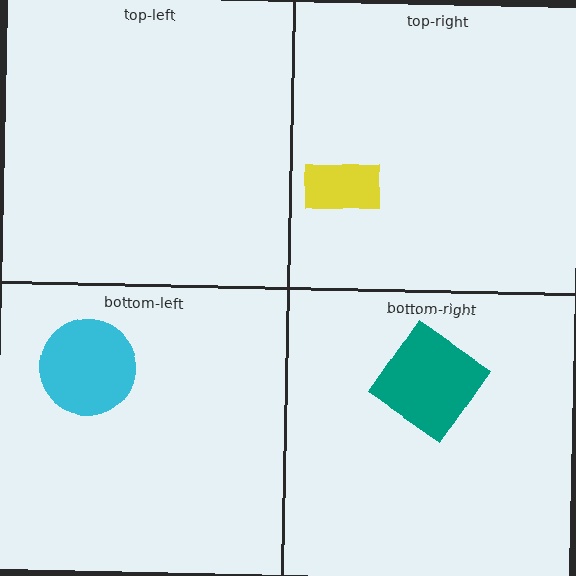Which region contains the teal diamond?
The bottom-right region.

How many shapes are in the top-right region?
1.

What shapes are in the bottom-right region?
The teal diamond.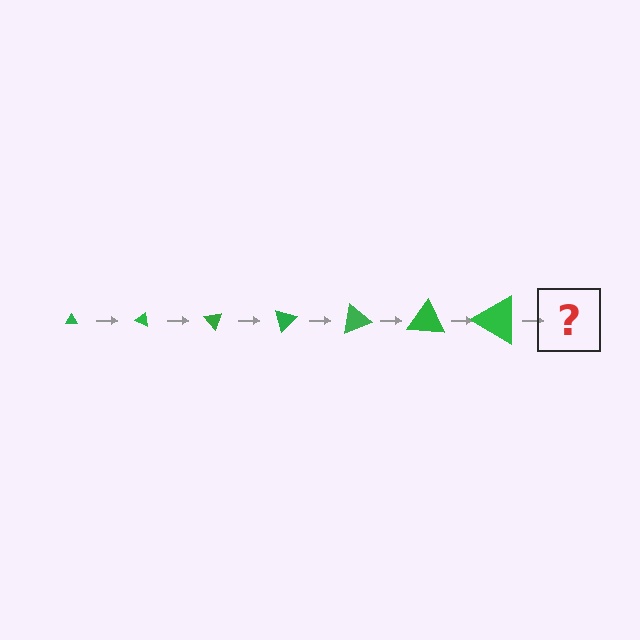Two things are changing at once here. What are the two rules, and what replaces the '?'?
The two rules are that the triangle grows larger each step and it rotates 25 degrees each step. The '?' should be a triangle, larger than the previous one and rotated 175 degrees from the start.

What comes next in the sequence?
The next element should be a triangle, larger than the previous one and rotated 175 degrees from the start.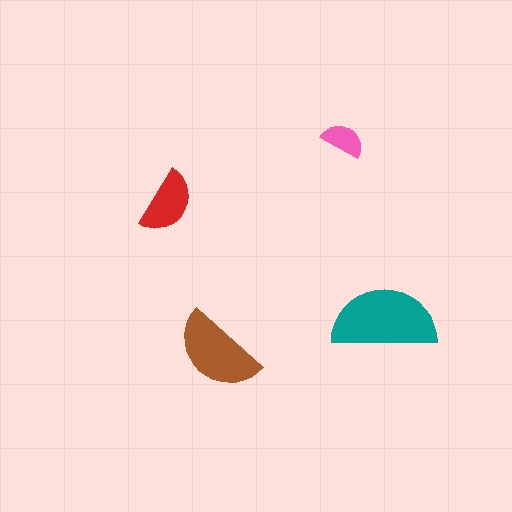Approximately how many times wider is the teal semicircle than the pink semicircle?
About 2.5 times wider.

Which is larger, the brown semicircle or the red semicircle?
The brown one.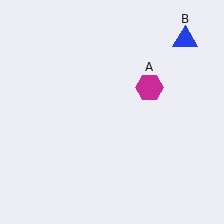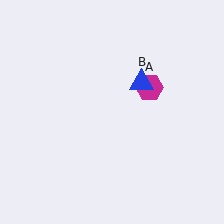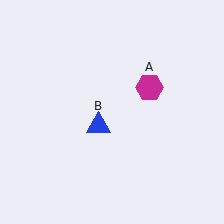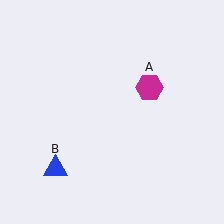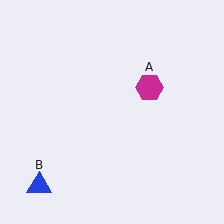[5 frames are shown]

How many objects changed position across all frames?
1 object changed position: blue triangle (object B).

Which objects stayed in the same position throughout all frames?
Magenta hexagon (object A) remained stationary.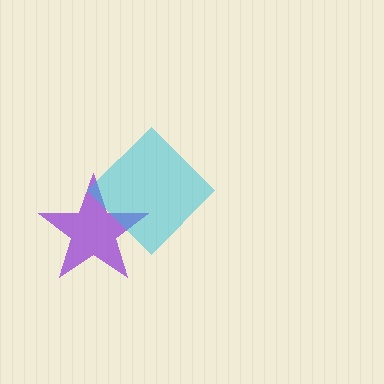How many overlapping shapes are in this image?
There are 2 overlapping shapes in the image.